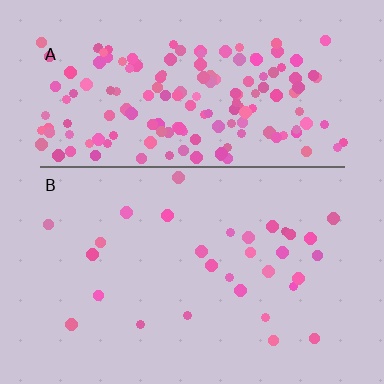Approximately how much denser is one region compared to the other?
Approximately 5.6× — region A over region B.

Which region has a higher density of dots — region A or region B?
A (the top).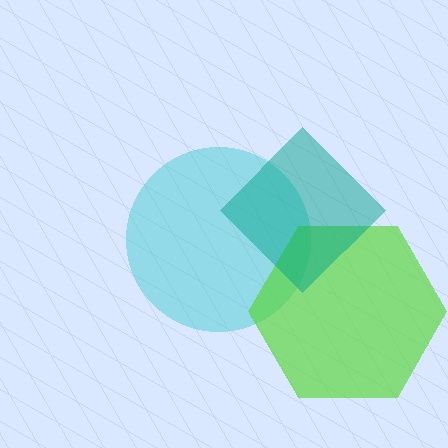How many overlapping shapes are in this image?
There are 3 overlapping shapes in the image.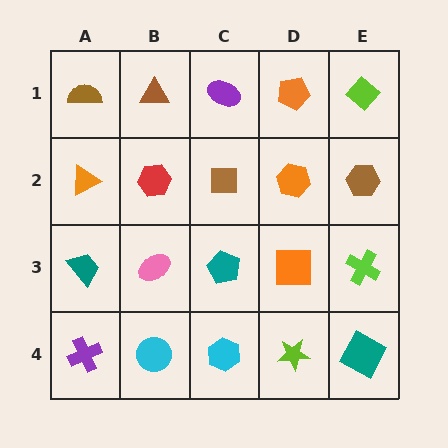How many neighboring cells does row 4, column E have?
2.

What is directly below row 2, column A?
A teal trapezoid.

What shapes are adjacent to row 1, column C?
A brown square (row 2, column C), a brown triangle (row 1, column B), an orange pentagon (row 1, column D).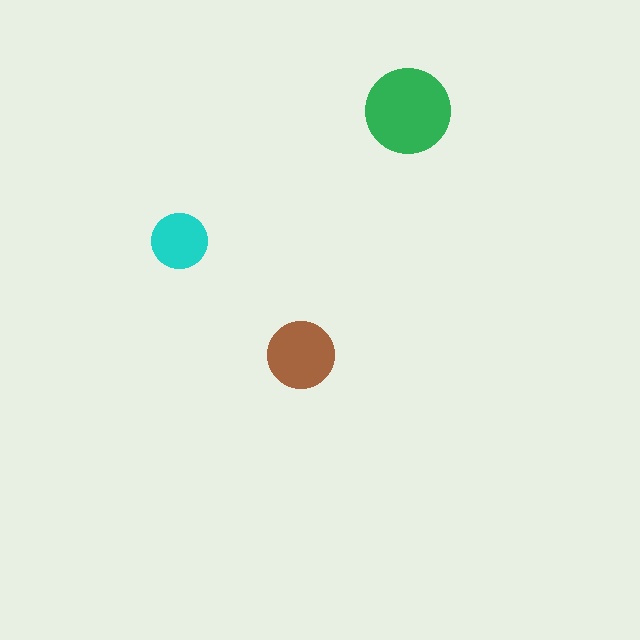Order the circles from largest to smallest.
the green one, the brown one, the cyan one.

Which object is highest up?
The green circle is topmost.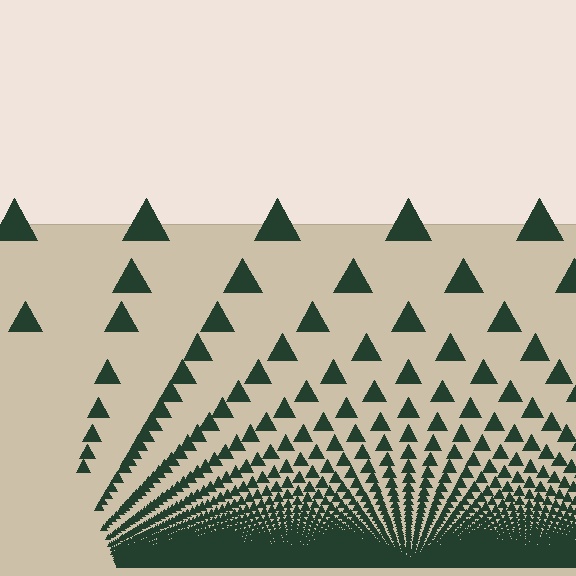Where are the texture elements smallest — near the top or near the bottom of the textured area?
Near the bottom.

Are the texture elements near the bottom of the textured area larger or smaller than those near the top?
Smaller. The gradient is inverted — elements near the bottom are smaller and denser.